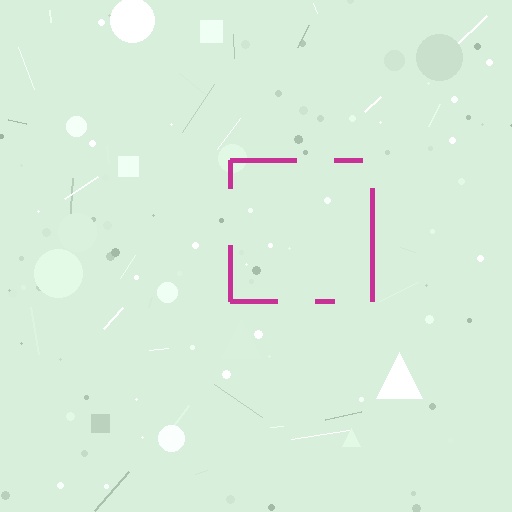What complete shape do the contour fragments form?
The contour fragments form a square.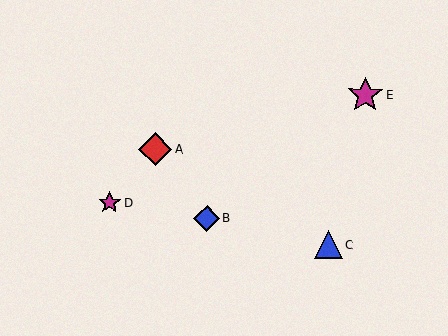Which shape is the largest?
The magenta star (labeled E) is the largest.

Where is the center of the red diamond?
The center of the red diamond is at (156, 149).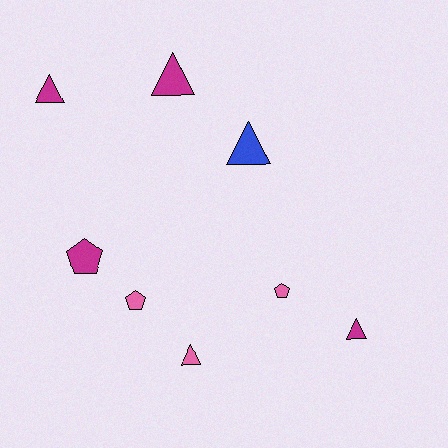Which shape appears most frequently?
Triangle, with 5 objects.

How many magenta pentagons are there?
There is 1 magenta pentagon.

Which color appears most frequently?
Magenta, with 4 objects.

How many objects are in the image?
There are 8 objects.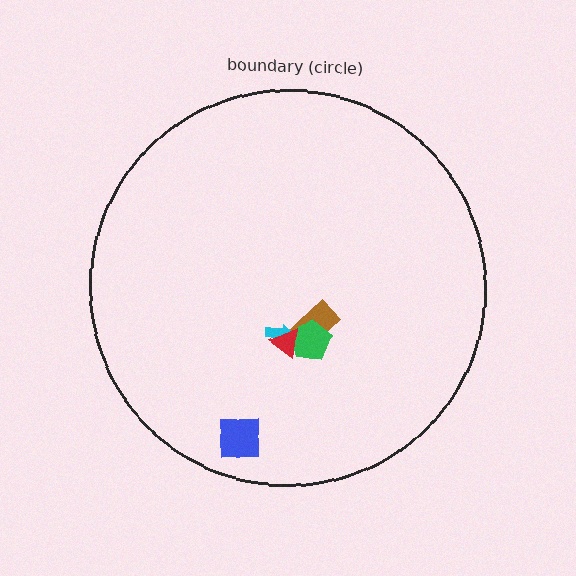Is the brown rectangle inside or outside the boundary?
Inside.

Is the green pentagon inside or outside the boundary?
Inside.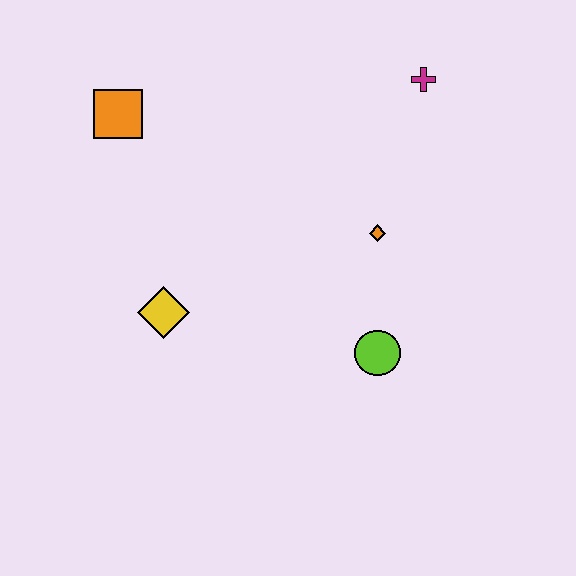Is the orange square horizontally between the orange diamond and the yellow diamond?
No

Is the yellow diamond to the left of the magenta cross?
Yes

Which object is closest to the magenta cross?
The orange diamond is closest to the magenta cross.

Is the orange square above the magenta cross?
No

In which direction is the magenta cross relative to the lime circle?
The magenta cross is above the lime circle.